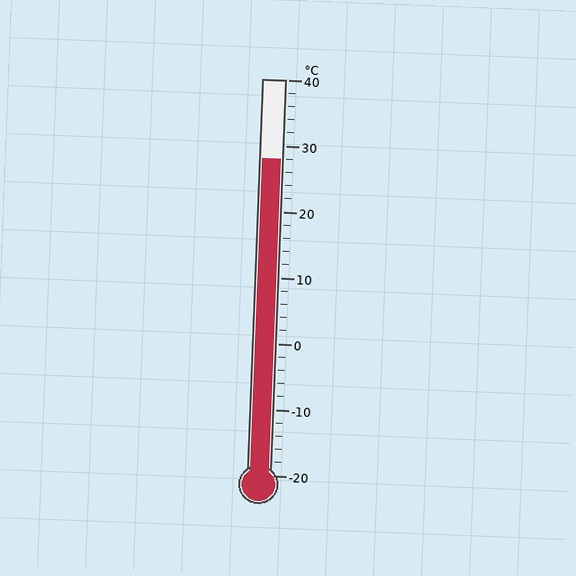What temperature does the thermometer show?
The thermometer shows approximately 28°C.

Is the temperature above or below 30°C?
The temperature is below 30°C.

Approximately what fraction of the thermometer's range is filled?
The thermometer is filled to approximately 80% of its range.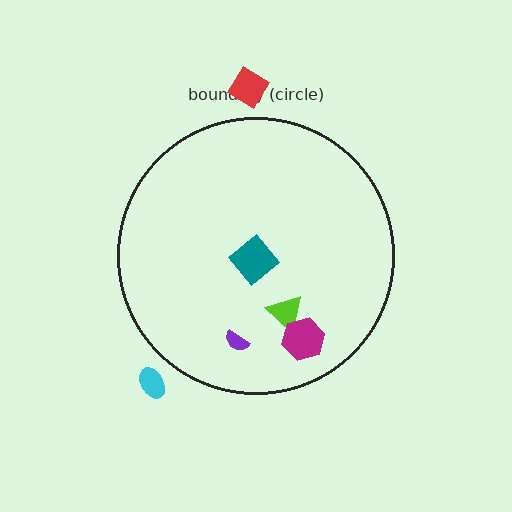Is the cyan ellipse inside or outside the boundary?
Outside.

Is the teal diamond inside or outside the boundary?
Inside.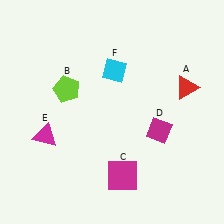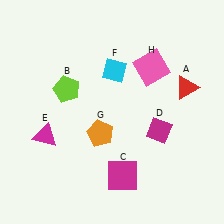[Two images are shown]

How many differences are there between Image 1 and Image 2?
There are 2 differences between the two images.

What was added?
An orange pentagon (G), a pink square (H) were added in Image 2.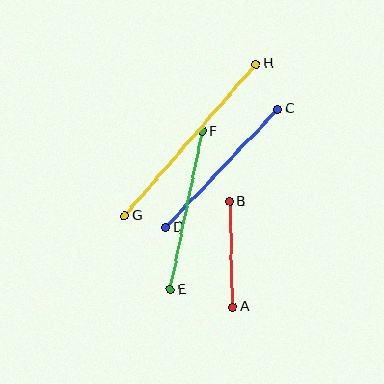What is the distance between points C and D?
The distance is approximately 162 pixels.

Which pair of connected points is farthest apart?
Points G and H are farthest apart.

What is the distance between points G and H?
The distance is approximately 201 pixels.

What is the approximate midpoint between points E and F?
The midpoint is at approximately (186, 211) pixels.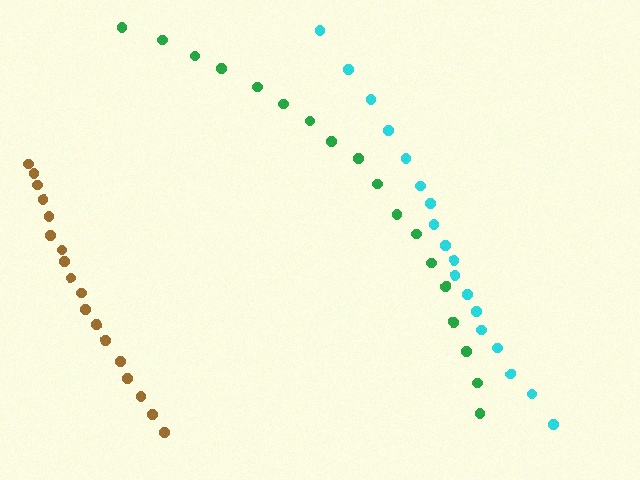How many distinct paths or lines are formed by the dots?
There are 3 distinct paths.